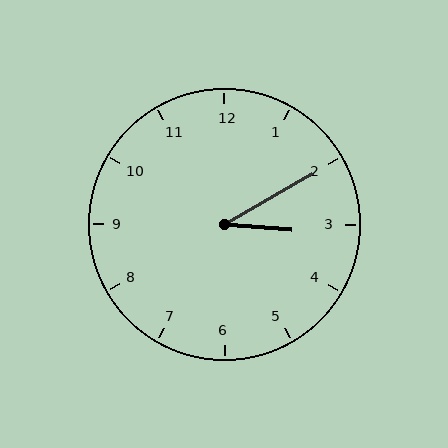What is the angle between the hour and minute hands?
Approximately 35 degrees.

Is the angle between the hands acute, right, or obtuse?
It is acute.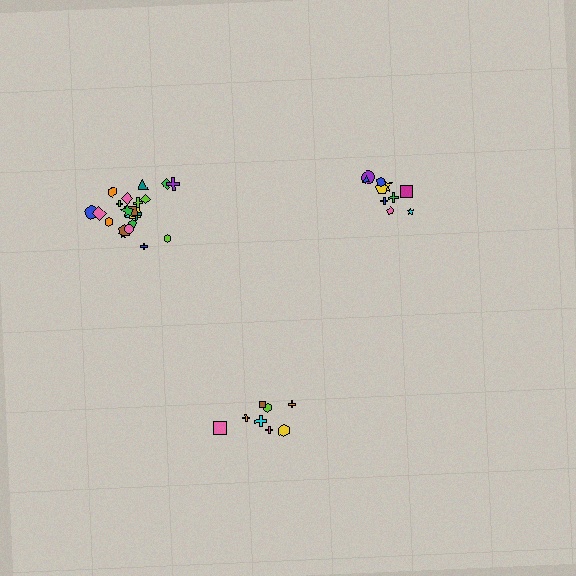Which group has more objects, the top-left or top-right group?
The top-left group.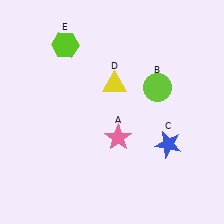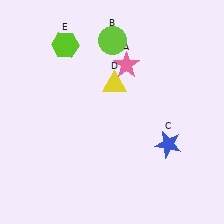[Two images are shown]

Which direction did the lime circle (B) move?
The lime circle (B) moved up.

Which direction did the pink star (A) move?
The pink star (A) moved up.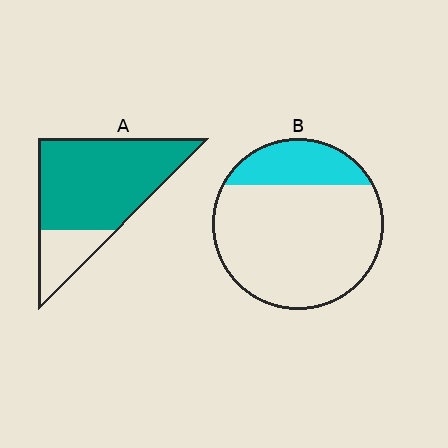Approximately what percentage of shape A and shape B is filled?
A is approximately 80% and B is approximately 20%.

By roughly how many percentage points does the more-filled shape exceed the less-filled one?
By roughly 55 percentage points (A over B).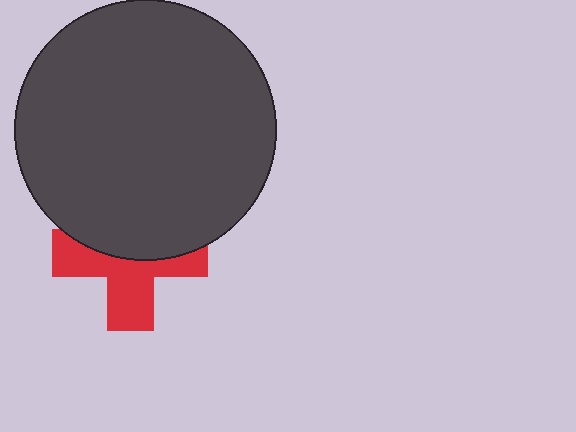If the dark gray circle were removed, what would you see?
You would see the complete red cross.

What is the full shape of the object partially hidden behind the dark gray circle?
The partially hidden object is a red cross.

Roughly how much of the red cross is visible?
About half of it is visible (roughly 52%).